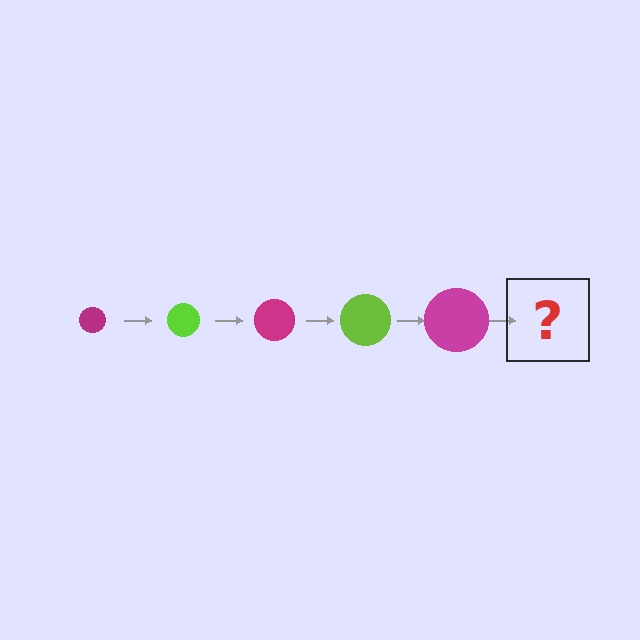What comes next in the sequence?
The next element should be a lime circle, larger than the previous one.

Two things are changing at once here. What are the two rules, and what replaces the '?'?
The two rules are that the circle grows larger each step and the color cycles through magenta and lime. The '?' should be a lime circle, larger than the previous one.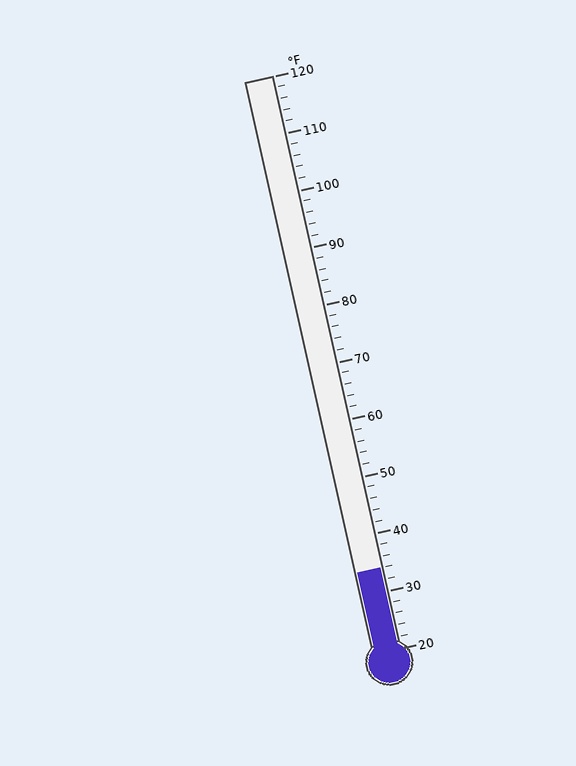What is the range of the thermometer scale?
The thermometer scale ranges from 20°F to 120°F.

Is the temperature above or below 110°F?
The temperature is below 110°F.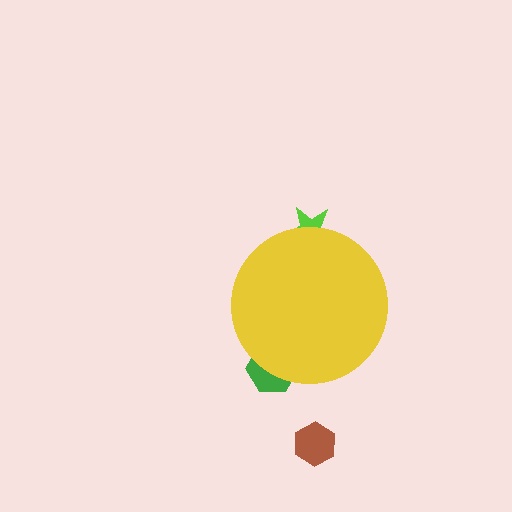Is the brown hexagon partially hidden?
No, the brown hexagon is fully visible.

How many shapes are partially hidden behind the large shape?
2 shapes are partially hidden.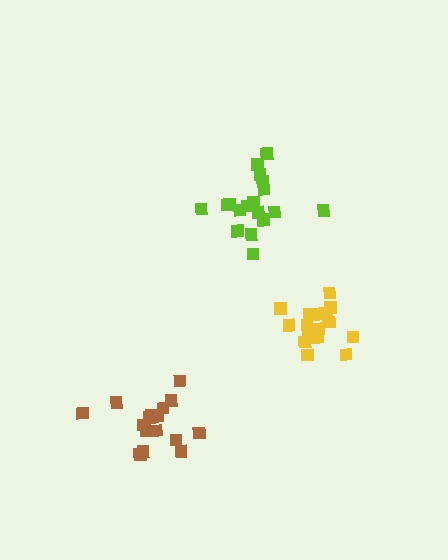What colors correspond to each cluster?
The clusters are colored: yellow, brown, lime.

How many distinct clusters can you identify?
There are 3 distinct clusters.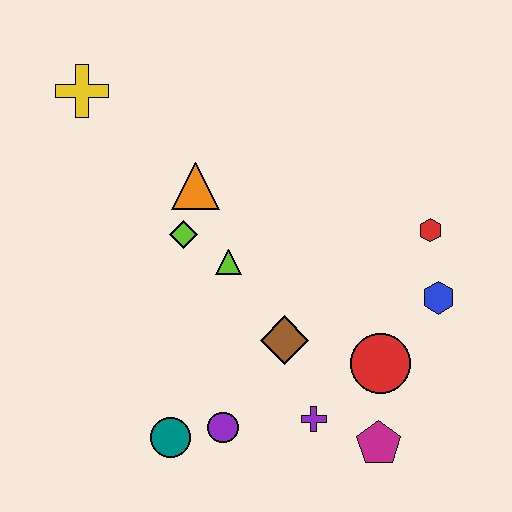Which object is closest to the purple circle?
The teal circle is closest to the purple circle.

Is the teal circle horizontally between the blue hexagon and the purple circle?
No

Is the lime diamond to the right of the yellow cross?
Yes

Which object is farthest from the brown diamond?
The yellow cross is farthest from the brown diamond.